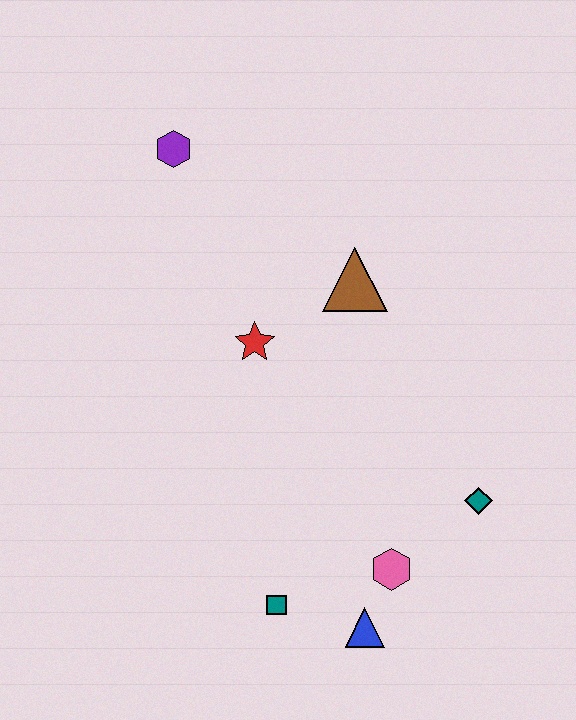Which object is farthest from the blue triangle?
The purple hexagon is farthest from the blue triangle.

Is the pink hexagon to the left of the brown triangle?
No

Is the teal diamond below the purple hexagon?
Yes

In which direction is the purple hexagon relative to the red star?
The purple hexagon is above the red star.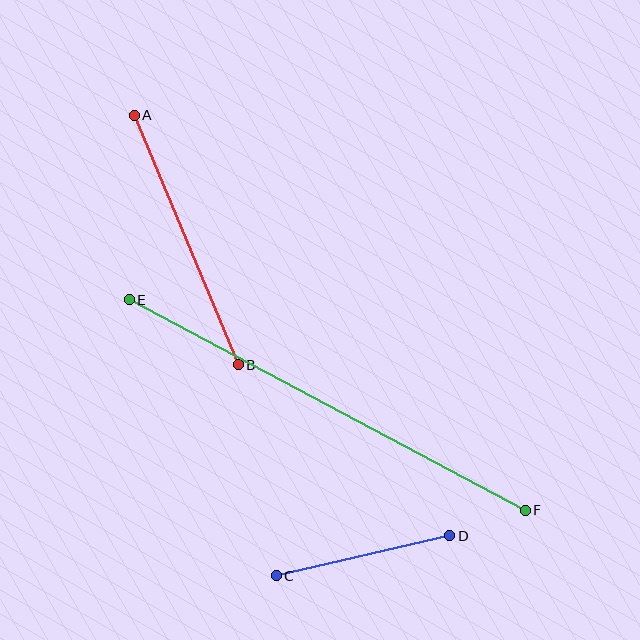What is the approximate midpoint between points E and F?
The midpoint is at approximately (327, 405) pixels.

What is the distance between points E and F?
The distance is approximately 448 pixels.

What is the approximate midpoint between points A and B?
The midpoint is at approximately (186, 240) pixels.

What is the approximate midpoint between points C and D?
The midpoint is at approximately (363, 556) pixels.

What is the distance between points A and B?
The distance is approximately 270 pixels.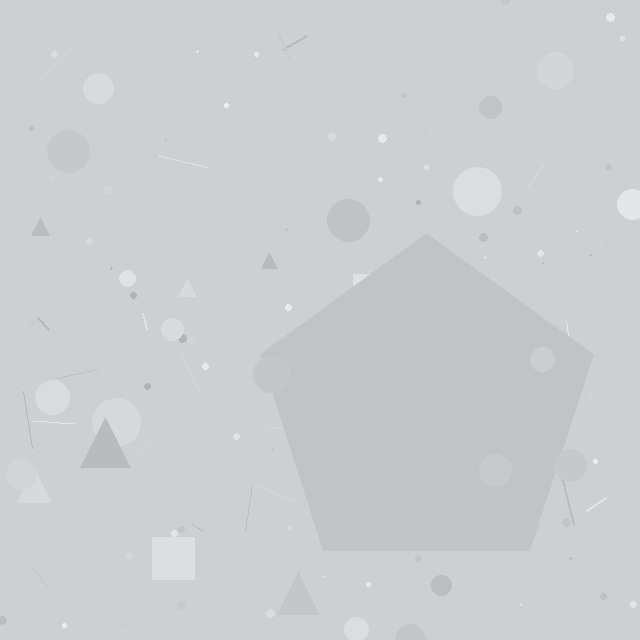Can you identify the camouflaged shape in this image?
The camouflaged shape is a pentagon.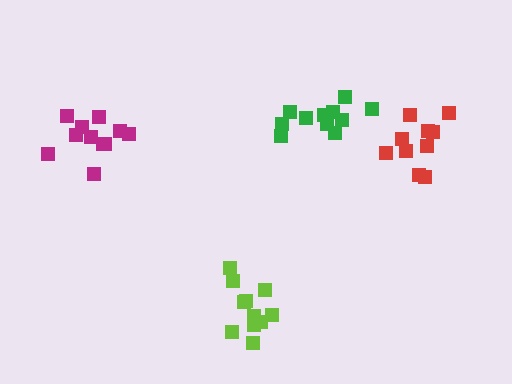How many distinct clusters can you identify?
There are 4 distinct clusters.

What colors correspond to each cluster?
The clusters are colored: lime, magenta, green, red.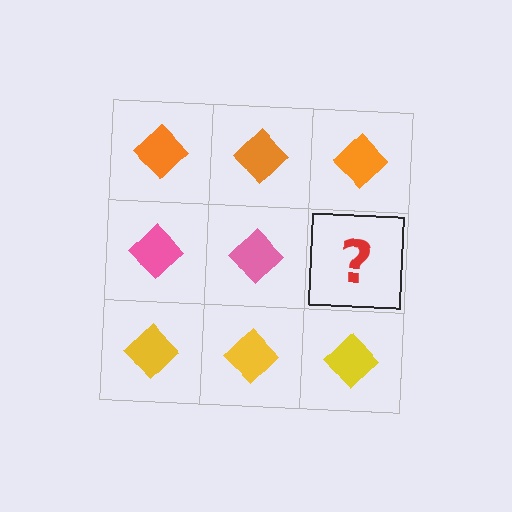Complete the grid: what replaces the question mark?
The question mark should be replaced with a pink diamond.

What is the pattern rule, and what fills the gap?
The rule is that each row has a consistent color. The gap should be filled with a pink diamond.